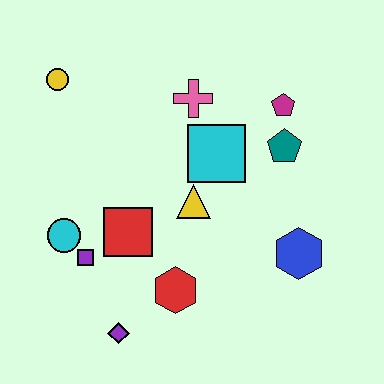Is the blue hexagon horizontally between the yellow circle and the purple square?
No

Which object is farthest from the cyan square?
The purple diamond is farthest from the cyan square.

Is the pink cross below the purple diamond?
No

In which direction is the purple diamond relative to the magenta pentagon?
The purple diamond is below the magenta pentagon.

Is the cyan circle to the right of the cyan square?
No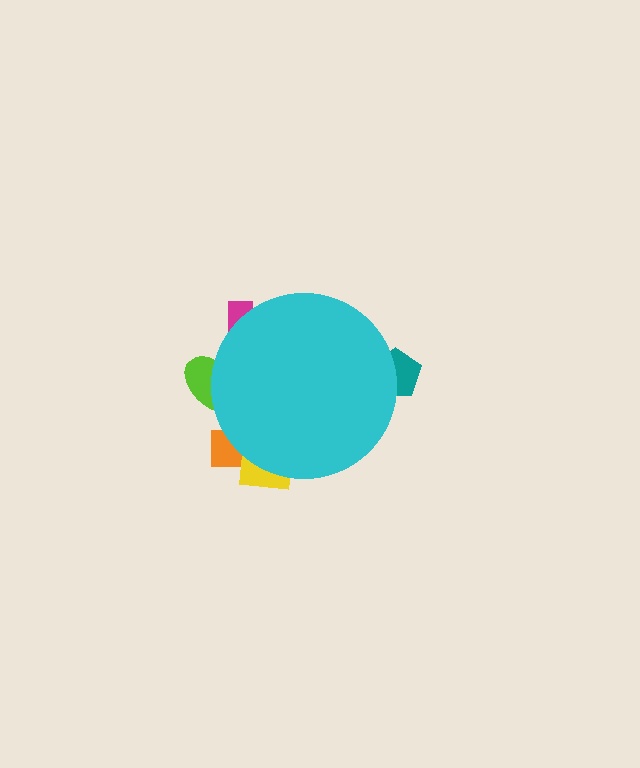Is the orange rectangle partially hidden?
Yes, the orange rectangle is partially hidden behind the cyan circle.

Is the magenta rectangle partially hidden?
Yes, the magenta rectangle is partially hidden behind the cyan circle.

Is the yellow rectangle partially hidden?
Yes, the yellow rectangle is partially hidden behind the cyan circle.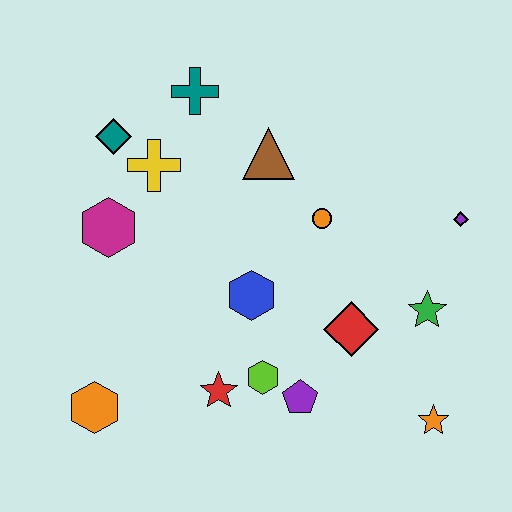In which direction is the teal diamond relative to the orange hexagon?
The teal diamond is above the orange hexagon.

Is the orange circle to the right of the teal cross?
Yes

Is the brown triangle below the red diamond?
No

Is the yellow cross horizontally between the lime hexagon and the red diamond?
No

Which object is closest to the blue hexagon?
The lime hexagon is closest to the blue hexagon.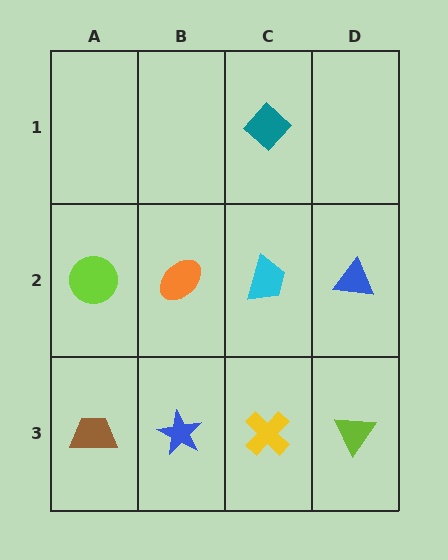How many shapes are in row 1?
1 shape.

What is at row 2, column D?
A blue triangle.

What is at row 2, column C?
A cyan trapezoid.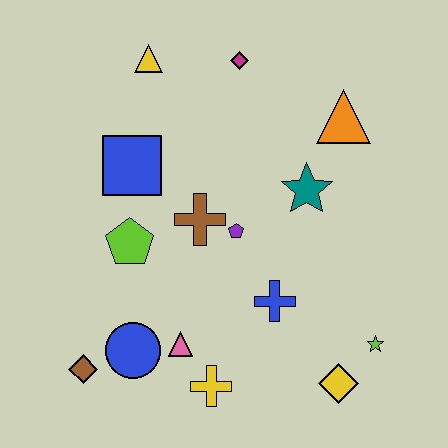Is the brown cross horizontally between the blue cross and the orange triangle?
No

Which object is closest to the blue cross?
The purple pentagon is closest to the blue cross.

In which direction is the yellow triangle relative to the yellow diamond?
The yellow triangle is above the yellow diamond.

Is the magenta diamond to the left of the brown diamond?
No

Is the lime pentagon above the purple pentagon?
No